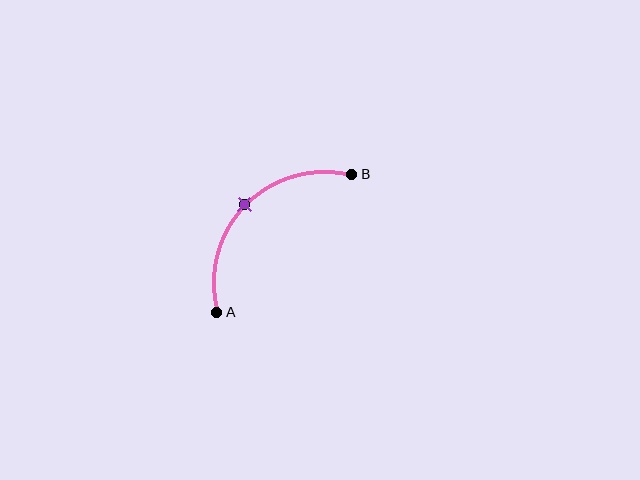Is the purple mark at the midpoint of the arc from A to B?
Yes. The purple mark lies on the arc at equal arc-length from both A and B — it is the arc midpoint.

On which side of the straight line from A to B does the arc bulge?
The arc bulges above and to the left of the straight line connecting A and B.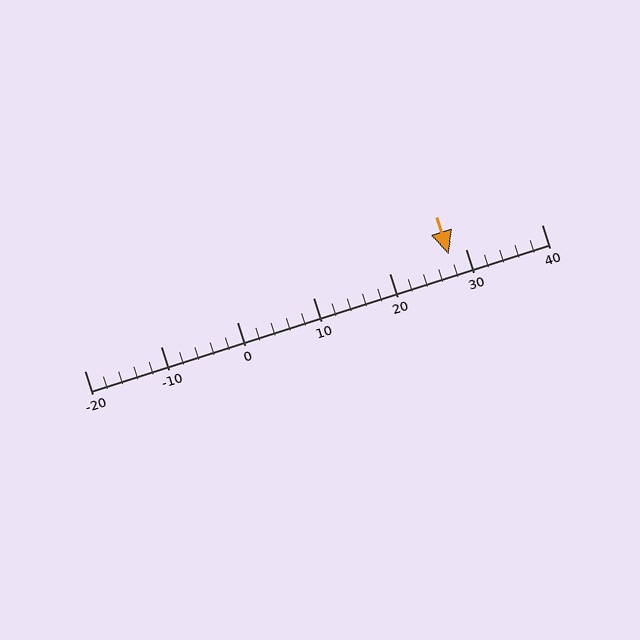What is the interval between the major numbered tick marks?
The major tick marks are spaced 10 units apart.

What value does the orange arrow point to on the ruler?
The orange arrow points to approximately 28.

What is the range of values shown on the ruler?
The ruler shows values from -20 to 40.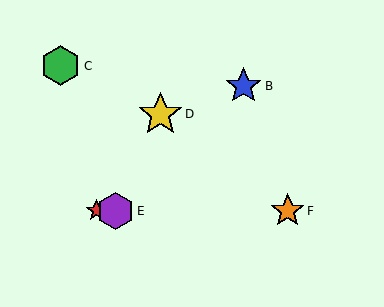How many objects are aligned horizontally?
3 objects (A, E, F) are aligned horizontally.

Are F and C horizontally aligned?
No, F is at y≈211 and C is at y≈66.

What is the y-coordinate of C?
Object C is at y≈66.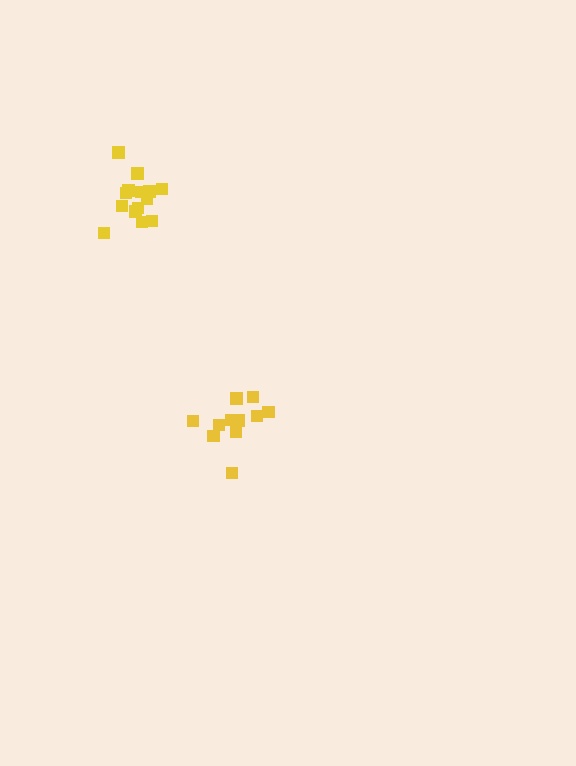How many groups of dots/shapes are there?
There are 2 groups.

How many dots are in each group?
Group 1: 14 dots, Group 2: 11 dots (25 total).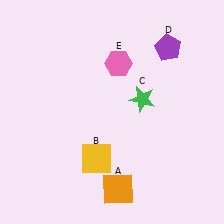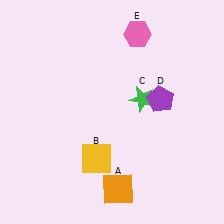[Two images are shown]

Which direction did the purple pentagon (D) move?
The purple pentagon (D) moved down.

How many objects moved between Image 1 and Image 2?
2 objects moved between the two images.